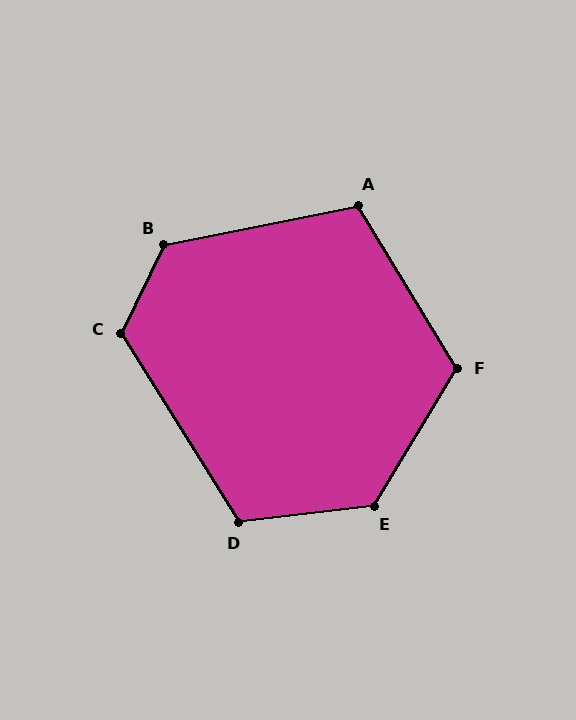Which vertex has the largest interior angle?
E, at approximately 128 degrees.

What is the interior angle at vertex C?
Approximately 122 degrees (obtuse).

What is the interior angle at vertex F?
Approximately 118 degrees (obtuse).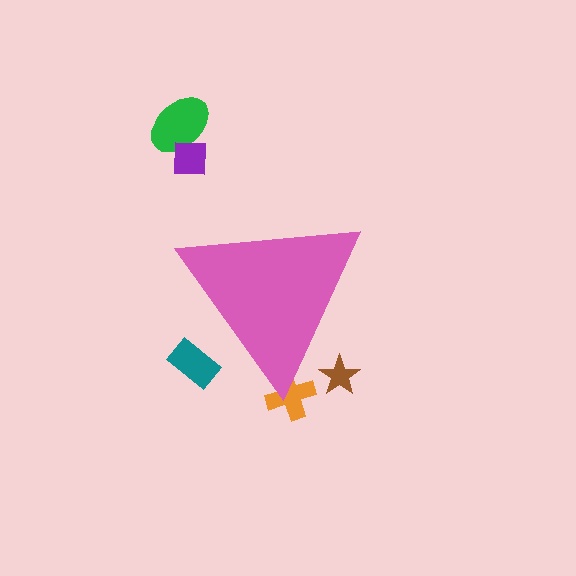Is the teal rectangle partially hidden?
Yes, the teal rectangle is partially hidden behind the pink triangle.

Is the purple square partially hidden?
No, the purple square is fully visible.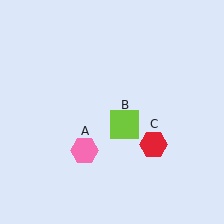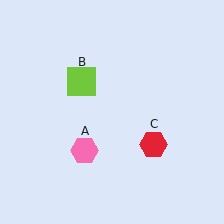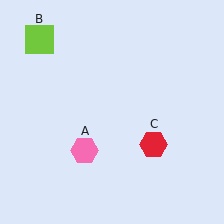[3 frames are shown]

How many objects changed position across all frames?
1 object changed position: lime square (object B).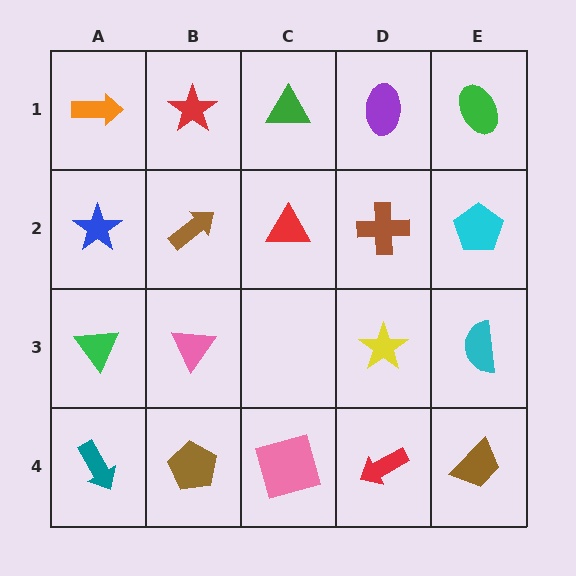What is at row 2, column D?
A brown cross.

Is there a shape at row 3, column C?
No, that cell is empty.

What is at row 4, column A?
A teal arrow.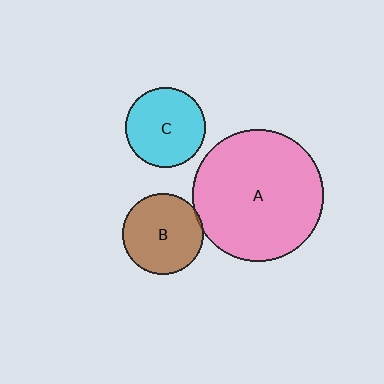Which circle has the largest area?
Circle A (pink).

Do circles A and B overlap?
Yes.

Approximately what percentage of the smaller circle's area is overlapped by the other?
Approximately 5%.